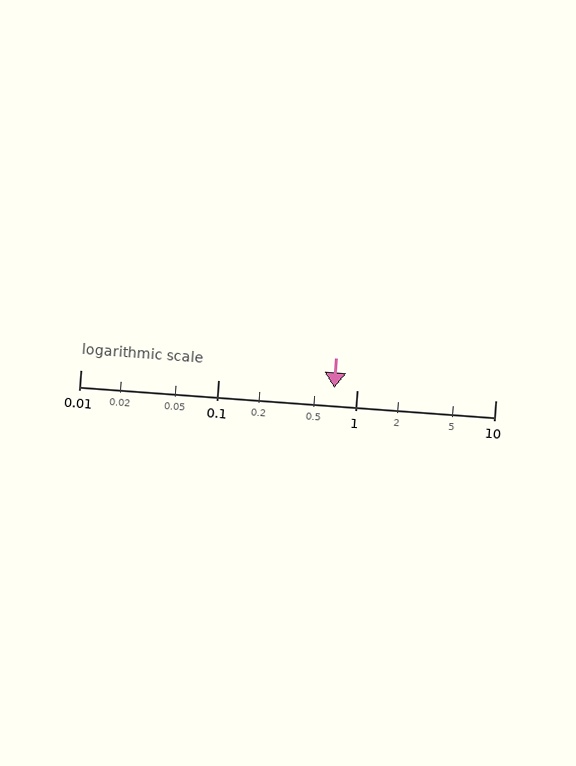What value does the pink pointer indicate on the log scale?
The pointer indicates approximately 0.68.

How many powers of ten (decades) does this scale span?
The scale spans 3 decades, from 0.01 to 10.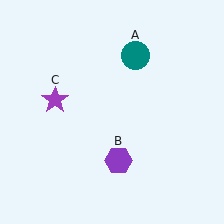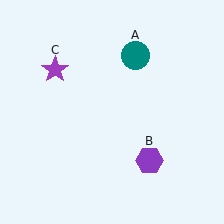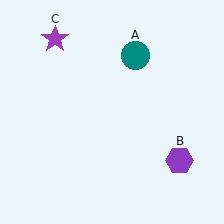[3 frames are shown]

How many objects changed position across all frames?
2 objects changed position: purple hexagon (object B), purple star (object C).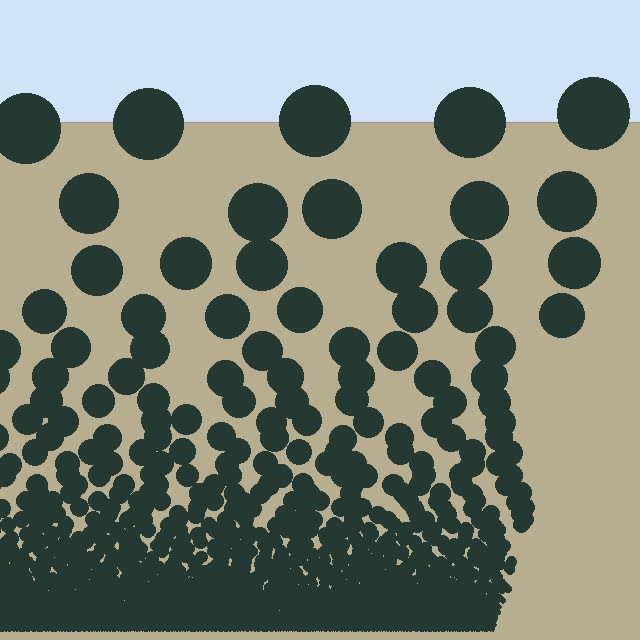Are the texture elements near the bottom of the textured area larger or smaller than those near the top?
Smaller. The gradient is inverted — elements near the bottom are smaller and denser.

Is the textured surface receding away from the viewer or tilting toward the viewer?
The surface appears to tilt toward the viewer. Texture elements get larger and sparser toward the top.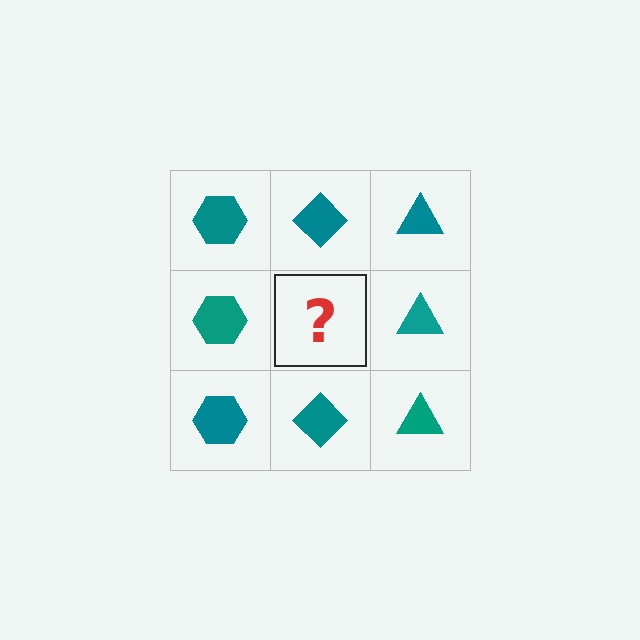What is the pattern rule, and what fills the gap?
The rule is that each column has a consistent shape. The gap should be filled with a teal diamond.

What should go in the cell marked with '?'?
The missing cell should contain a teal diamond.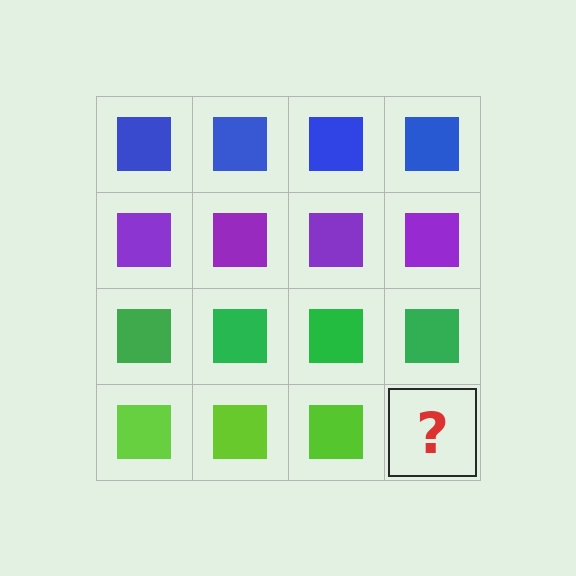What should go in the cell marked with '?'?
The missing cell should contain a lime square.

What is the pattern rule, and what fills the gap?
The rule is that each row has a consistent color. The gap should be filled with a lime square.